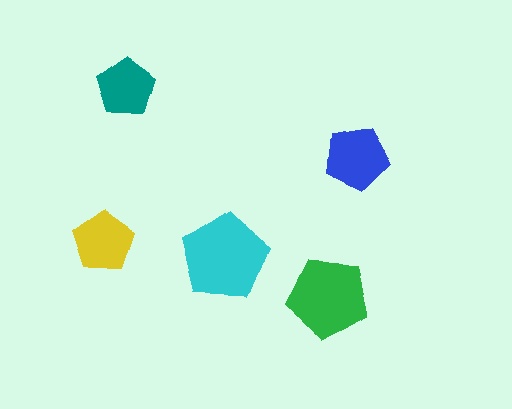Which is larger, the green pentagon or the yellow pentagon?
The green one.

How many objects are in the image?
There are 5 objects in the image.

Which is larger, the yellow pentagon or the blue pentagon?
The blue one.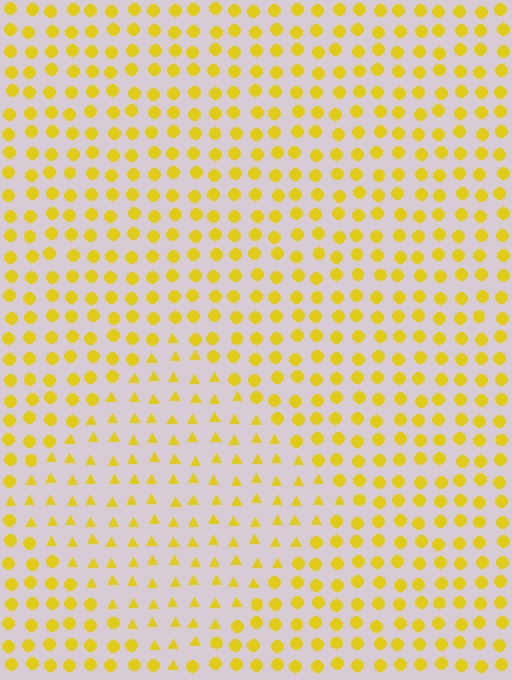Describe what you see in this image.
The image is filled with small yellow elements arranged in a uniform grid. A diamond-shaped region contains triangles, while the surrounding area contains circles. The boundary is defined purely by the change in element shape.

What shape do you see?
I see a diamond.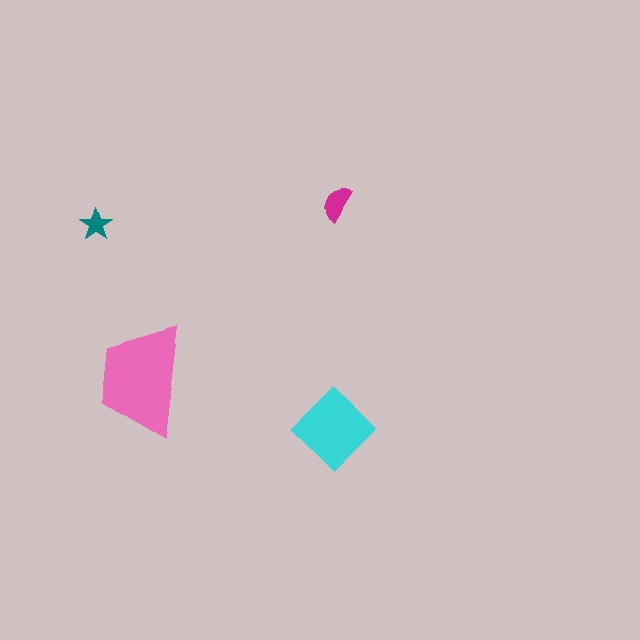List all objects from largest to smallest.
The pink trapezoid, the cyan diamond, the magenta semicircle, the teal star.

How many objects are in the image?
There are 4 objects in the image.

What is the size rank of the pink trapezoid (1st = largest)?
1st.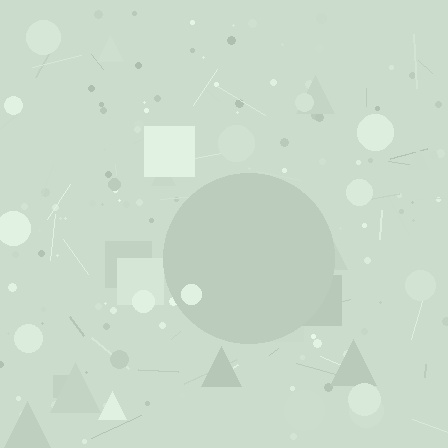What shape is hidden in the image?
A circle is hidden in the image.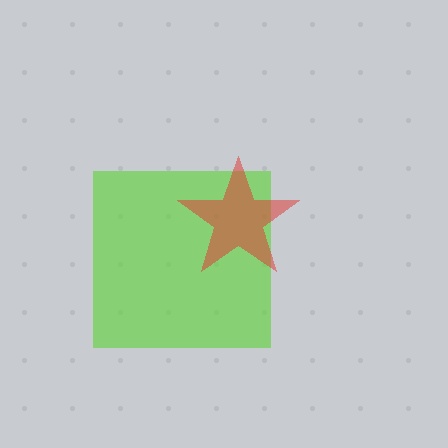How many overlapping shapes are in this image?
There are 2 overlapping shapes in the image.